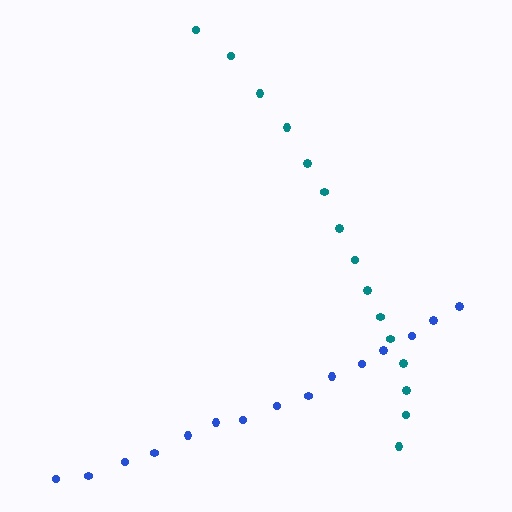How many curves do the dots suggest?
There are 2 distinct paths.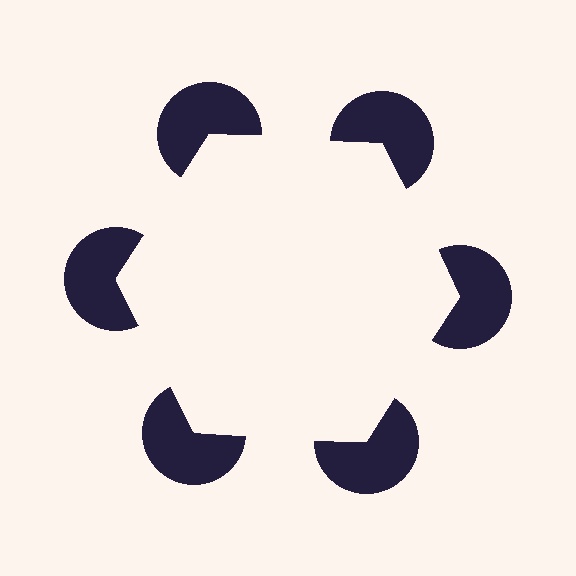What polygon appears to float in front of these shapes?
An illusory hexagon — its edges are inferred from the aligned wedge cuts in the pac-man discs, not physically drawn.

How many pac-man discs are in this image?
There are 6 — one at each vertex of the illusory hexagon.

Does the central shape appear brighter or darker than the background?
It typically appears slightly brighter than the background, even though no actual brightness change is drawn.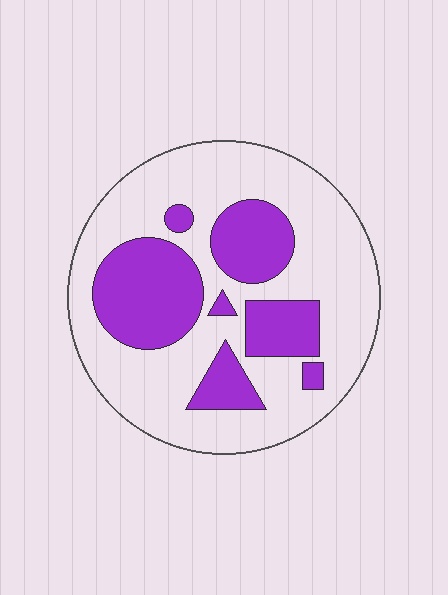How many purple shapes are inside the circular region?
7.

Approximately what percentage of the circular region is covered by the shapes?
Approximately 30%.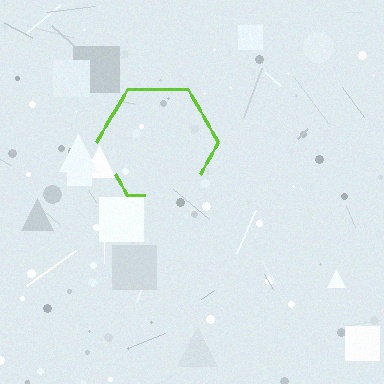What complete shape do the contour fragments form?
The contour fragments form a hexagon.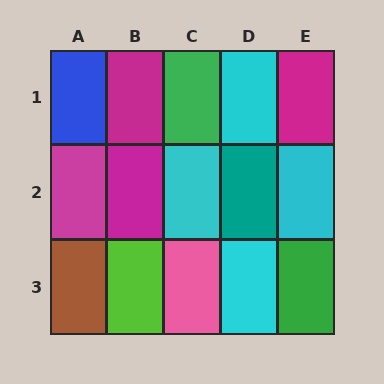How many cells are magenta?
4 cells are magenta.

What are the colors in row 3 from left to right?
Brown, lime, pink, cyan, green.